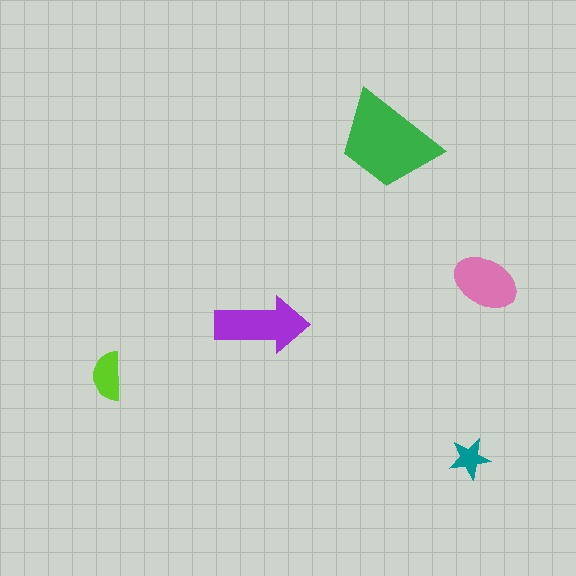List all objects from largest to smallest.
The green trapezoid, the purple arrow, the pink ellipse, the lime semicircle, the teal star.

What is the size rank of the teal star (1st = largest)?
5th.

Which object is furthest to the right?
The pink ellipse is rightmost.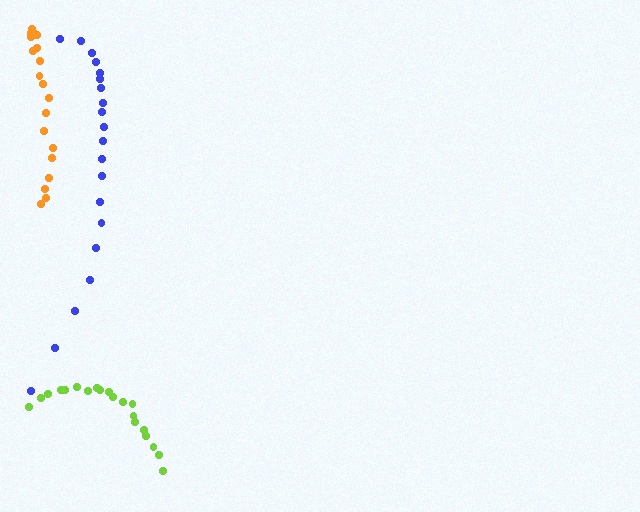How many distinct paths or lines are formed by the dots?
There are 3 distinct paths.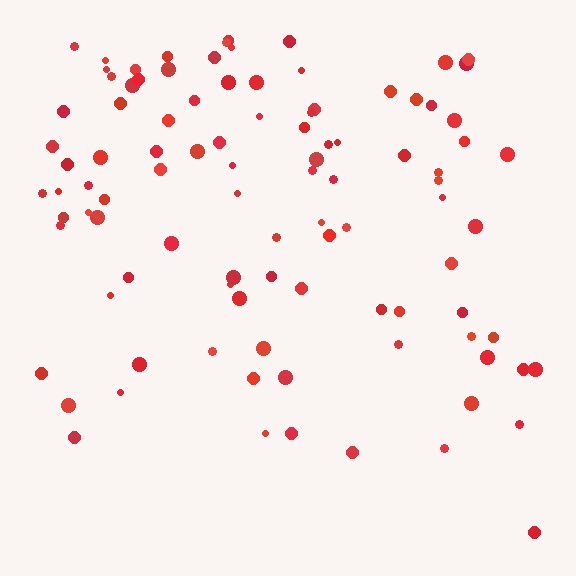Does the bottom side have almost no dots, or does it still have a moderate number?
Still a moderate number, just noticeably fewer than the top.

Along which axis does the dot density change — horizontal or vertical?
Vertical.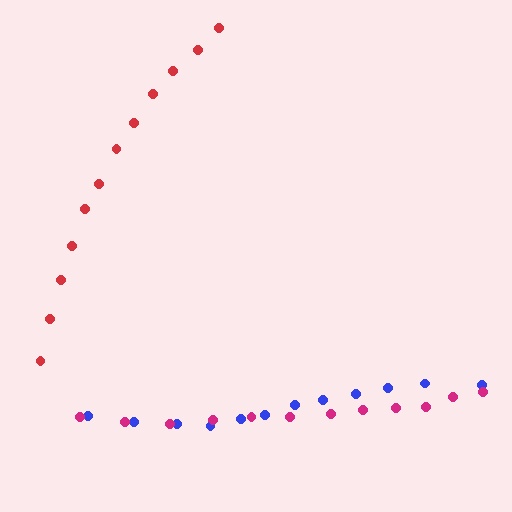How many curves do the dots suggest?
There are 3 distinct paths.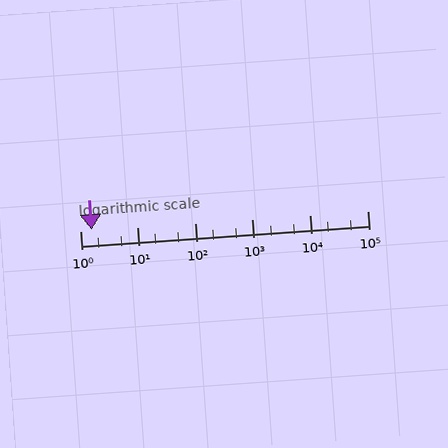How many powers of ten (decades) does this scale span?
The scale spans 5 decades, from 1 to 100000.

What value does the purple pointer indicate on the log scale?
The pointer indicates approximately 1.6.